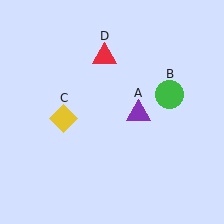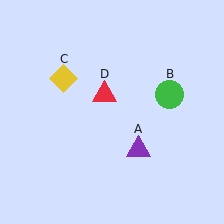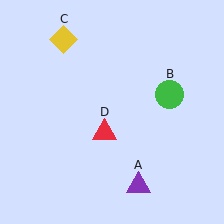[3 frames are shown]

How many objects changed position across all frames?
3 objects changed position: purple triangle (object A), yellow diamond (object C), red triangle (object D).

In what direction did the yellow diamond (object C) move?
The yellow diamond (object C) moved up.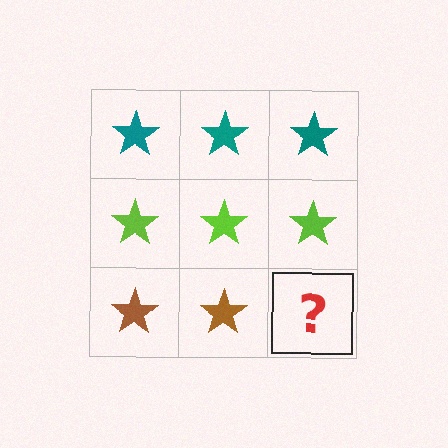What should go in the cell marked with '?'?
The missing cell should contain a brown star.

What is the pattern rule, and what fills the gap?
The rule is that each row has a consistent color. The gap should be filled with a brown star.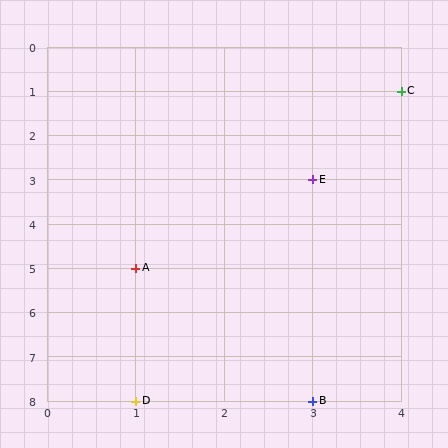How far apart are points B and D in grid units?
Points B and D are 2 columns apart.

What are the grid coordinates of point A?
Point A is at grid coordinates (1, 5).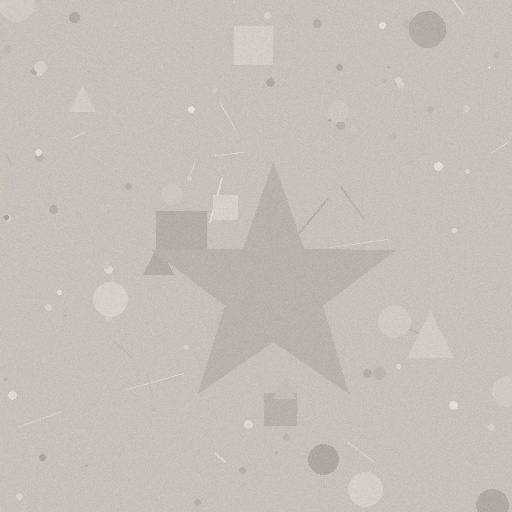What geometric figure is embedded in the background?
A star is embedded in the background.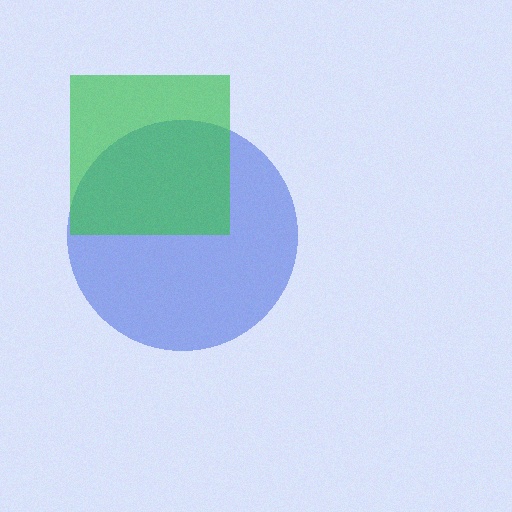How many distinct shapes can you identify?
There are 2 distinct shapes: a blue circle, a green square.